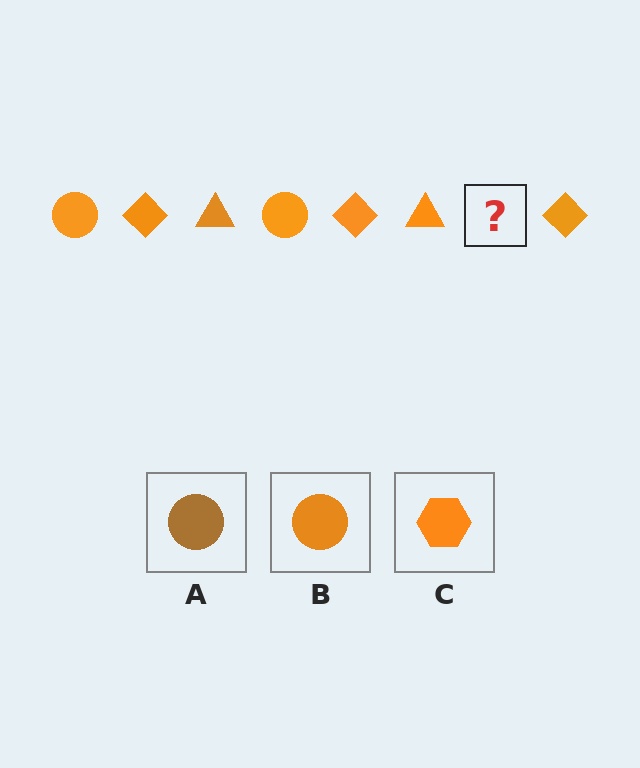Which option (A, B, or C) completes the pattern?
B.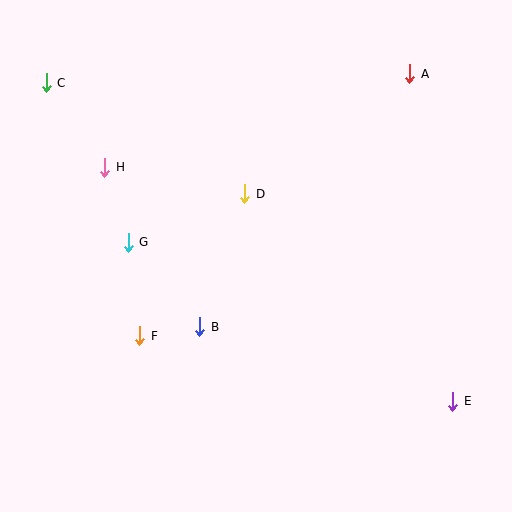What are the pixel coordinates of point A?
Point A is at (410, 74).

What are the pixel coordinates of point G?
Point G is at (128, 242).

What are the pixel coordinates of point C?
Point C is at (46, 83).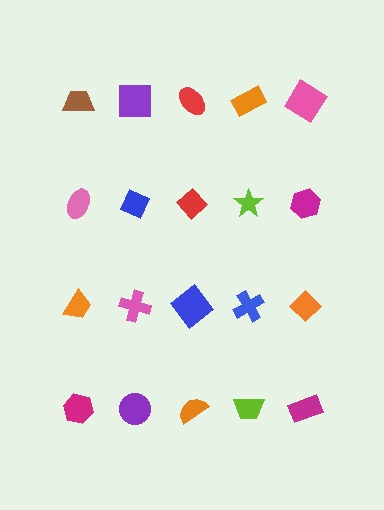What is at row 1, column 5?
A pink diamond.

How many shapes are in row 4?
5 shapes.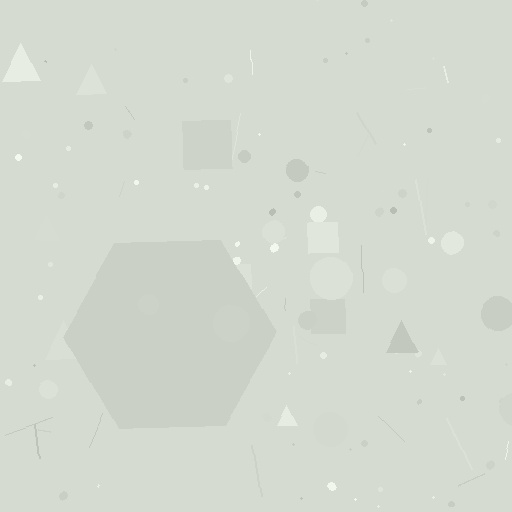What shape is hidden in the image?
A hexagon is hidden in the image.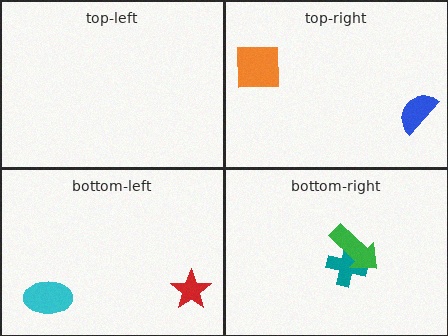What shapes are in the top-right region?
The blue semicircle, the orange square.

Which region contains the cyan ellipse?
The bottom-left region.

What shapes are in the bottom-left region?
The red star, the cyan ellipse.